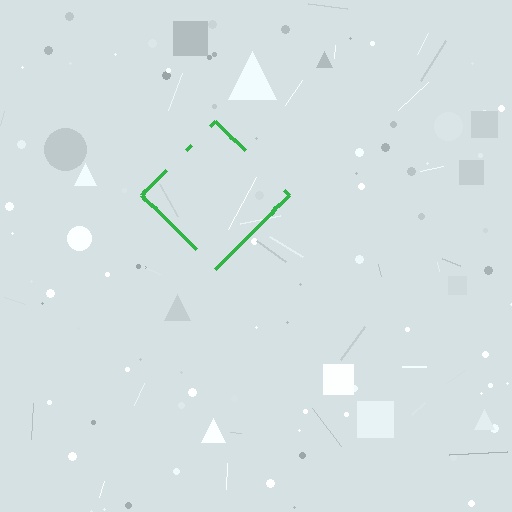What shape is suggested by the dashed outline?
The dashed outline suggests a diamond.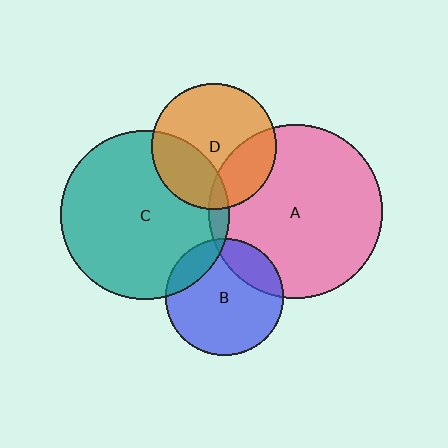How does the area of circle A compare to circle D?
Approximately 1.9 times.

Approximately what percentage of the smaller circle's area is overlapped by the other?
Approximately 20%.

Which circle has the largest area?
Circle A (pink).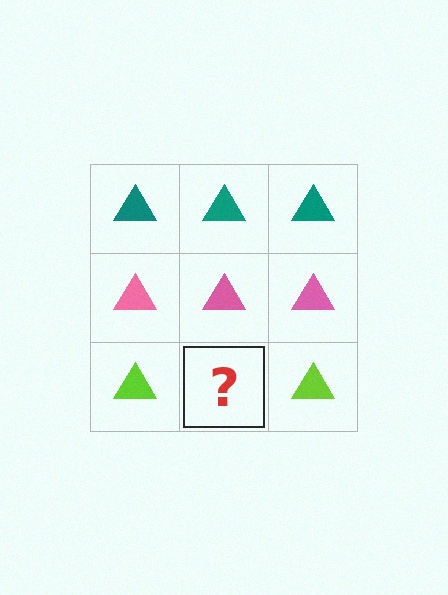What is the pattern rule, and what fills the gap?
The rule is that each row has a consistent color. The gap should be filled with a lime triangle.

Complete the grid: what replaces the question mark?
The question mark should be replaced with a lime triangle.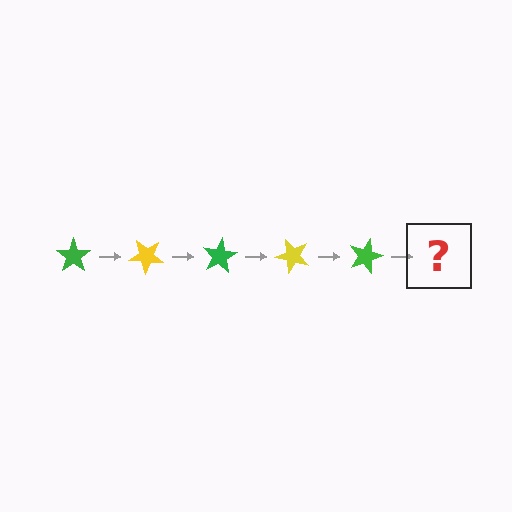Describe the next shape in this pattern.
It should be a yellow star, rotated 200 degrees from the start.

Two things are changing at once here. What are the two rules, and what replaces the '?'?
The two rules are that it rotates 40 degrees each step and the color cycles through green and yellow. The '?' should be a yellow star, rotated 200 degrees from the start.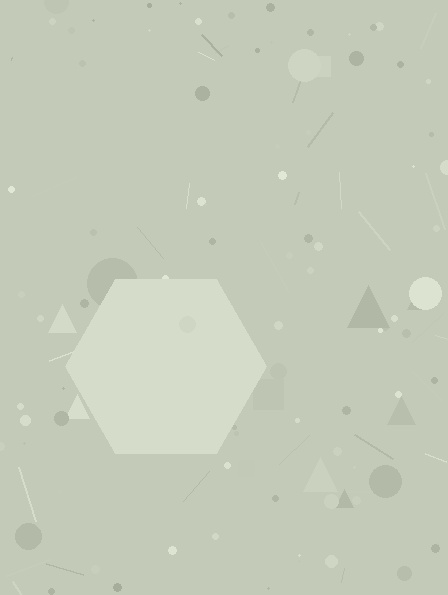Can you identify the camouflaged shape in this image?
The camouflaged shape is a hexagon.